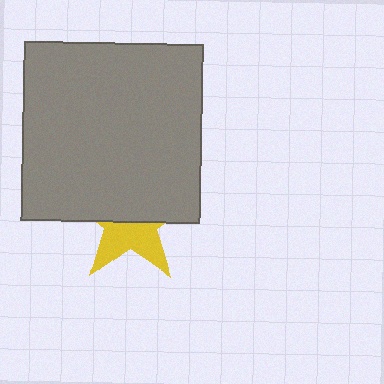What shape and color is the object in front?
The object in front is a gray square.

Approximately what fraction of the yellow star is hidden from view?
Roughly 57% of the yellow star is hidden behind the gray square.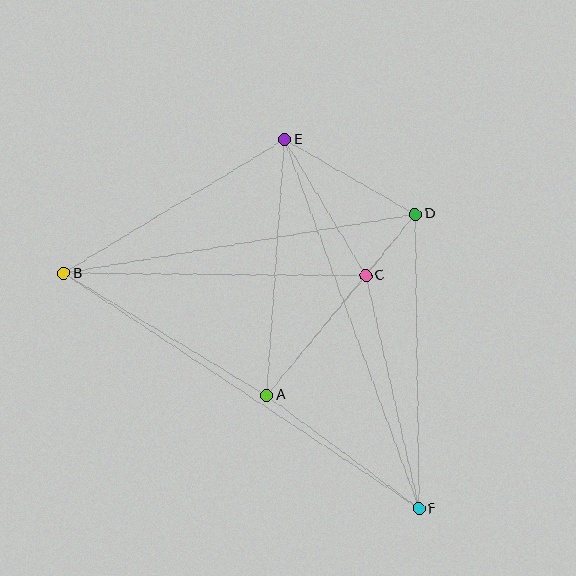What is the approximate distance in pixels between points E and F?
The distance between E and F is approximately 393 pixels.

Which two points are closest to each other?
Points C and D are closest to each other.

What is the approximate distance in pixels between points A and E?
The distance between A and E is approximately 256 pixels.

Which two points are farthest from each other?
Points B and F are farthest from each other.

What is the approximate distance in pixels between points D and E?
The distance between D and E is approximately 151 pixels.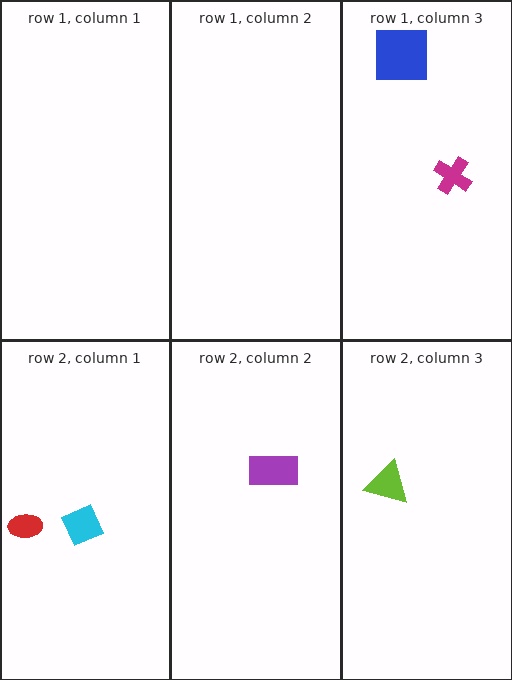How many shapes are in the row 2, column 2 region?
1.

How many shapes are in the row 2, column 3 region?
1.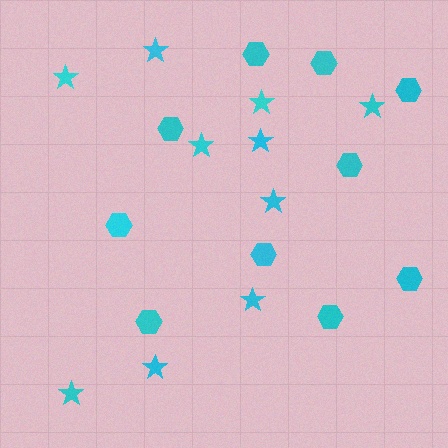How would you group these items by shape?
There are 2 groups: one group of hexagons (10) and one group of stars (10).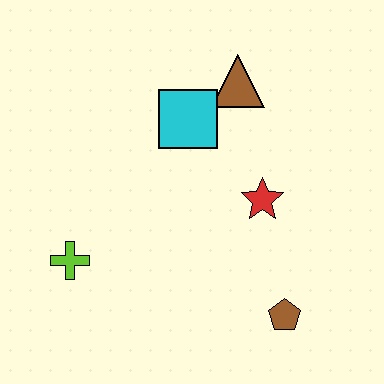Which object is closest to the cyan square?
The brown triangle is closest to the cyan square.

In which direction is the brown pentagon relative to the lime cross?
The brown pentagon is to the right of the lime cross.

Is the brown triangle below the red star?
No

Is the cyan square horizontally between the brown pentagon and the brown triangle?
No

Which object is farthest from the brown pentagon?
The brown triangle is farthest from the brown pentagon.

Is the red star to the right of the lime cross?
Yes